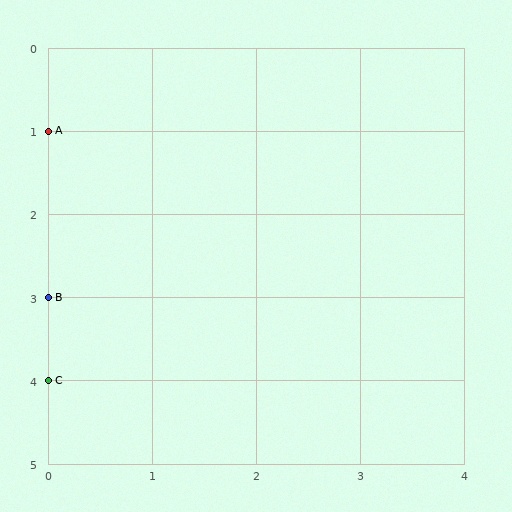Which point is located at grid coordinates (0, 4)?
Point C is at (0, 4).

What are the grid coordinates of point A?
Point A is at grid coordinates (0, 1).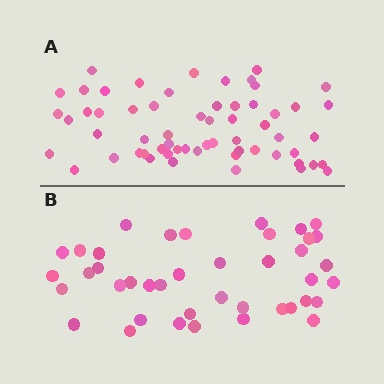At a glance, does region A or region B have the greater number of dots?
Region A (the top region) has more dots.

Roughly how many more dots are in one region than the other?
Region A has approximately 20 more dots than region B.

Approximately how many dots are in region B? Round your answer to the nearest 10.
About 40 dots. (The exact count is 41, which rounds to 40.)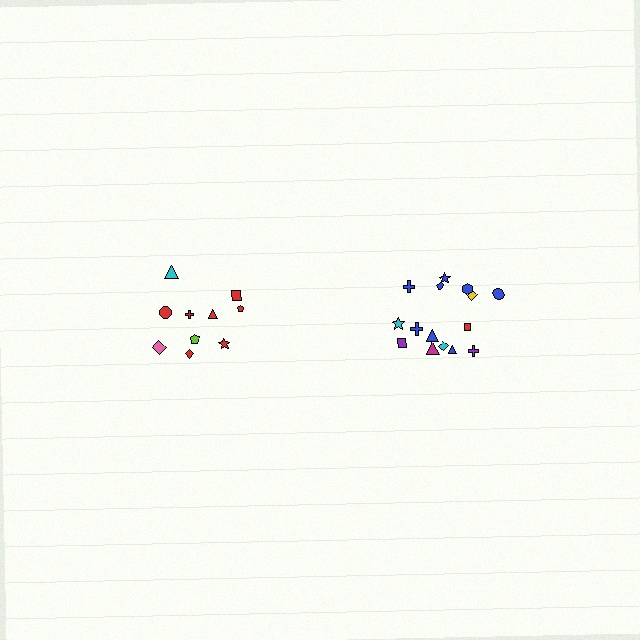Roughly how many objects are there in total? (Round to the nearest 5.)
Roughly 25 objects in total.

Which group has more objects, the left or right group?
The right group.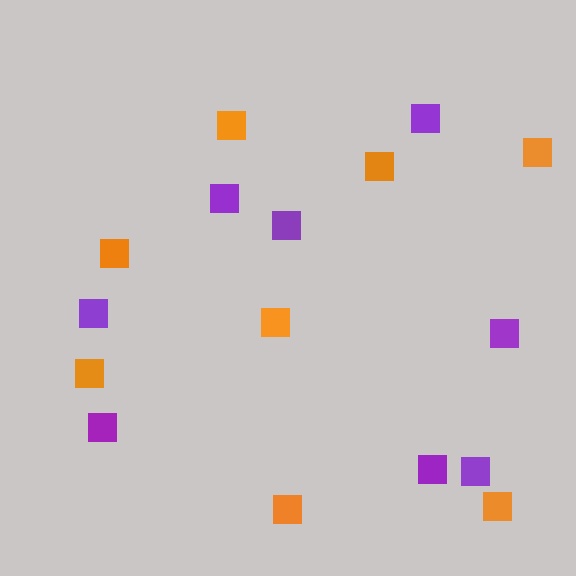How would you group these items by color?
There are 2 groups: one group of orange squares (8) and one group of purple squares (8).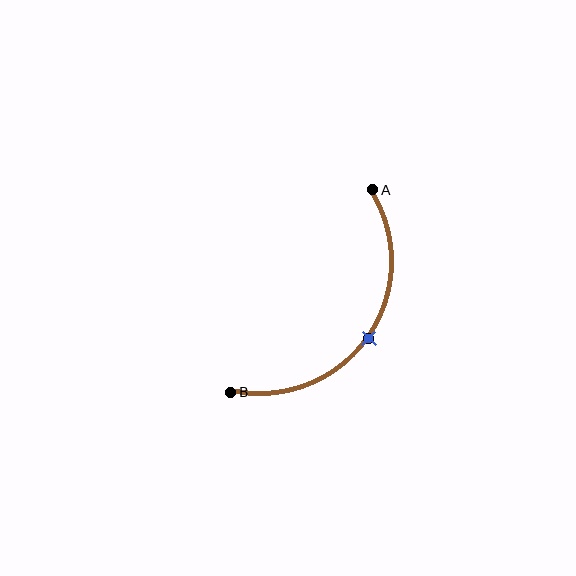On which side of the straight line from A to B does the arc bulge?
The arc bulges below and to the right of the straight line connecting A and B.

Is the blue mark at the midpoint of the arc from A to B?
Yes. The blue mark lies on the arc at equal arc-length from both A and B — it is the arc midpoint.